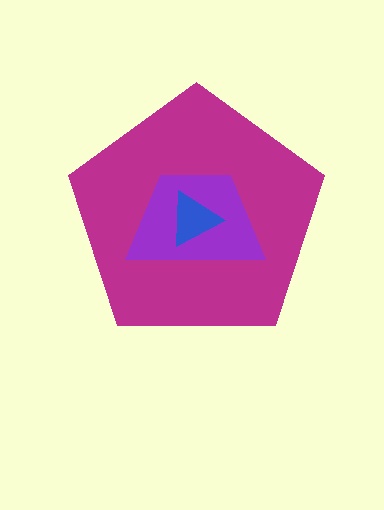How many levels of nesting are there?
3.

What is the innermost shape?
The blue triangle.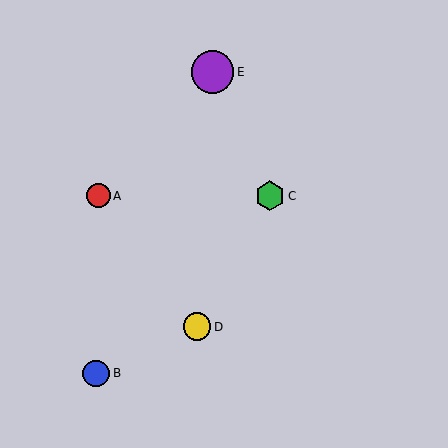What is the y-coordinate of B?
Object B is at y≈373.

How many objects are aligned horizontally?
2 objects (A, C) are aligned horizontally.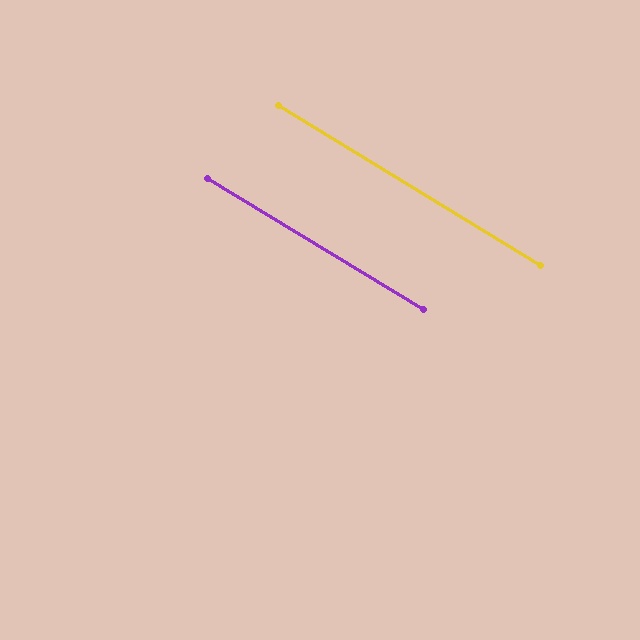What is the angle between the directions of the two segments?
Approximately 0 degrees.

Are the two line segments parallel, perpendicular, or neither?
Parallel — their directions differ by only 0.1°.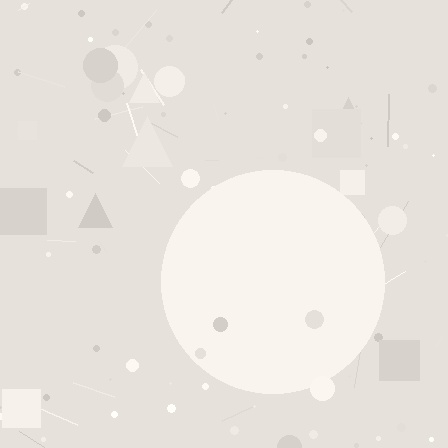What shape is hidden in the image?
A circle is hidden in the image.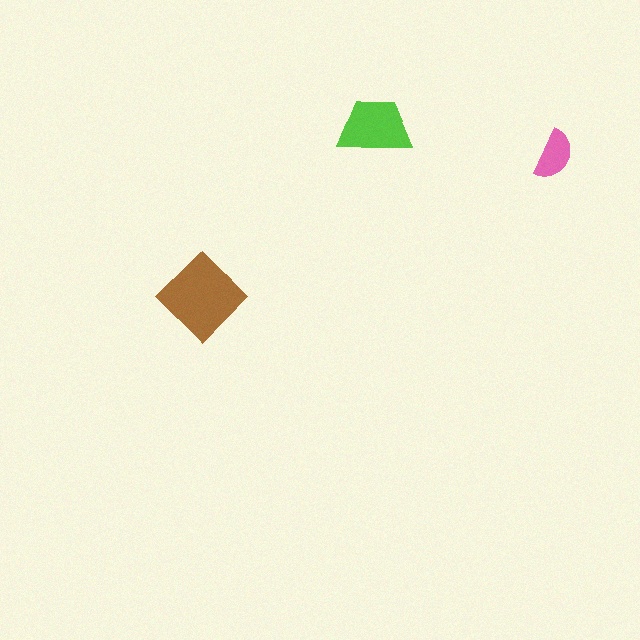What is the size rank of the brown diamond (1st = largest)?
1st.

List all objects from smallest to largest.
The pink semicircle, the lime trapezoid, the brown diamond.